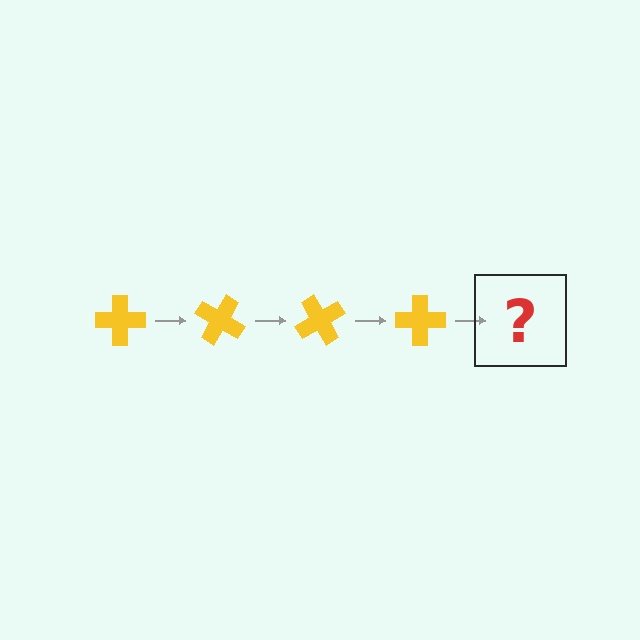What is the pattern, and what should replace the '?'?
The pattern is that the cross rotates 30 degrees each step. The '?' should be a yellow cross rotated 120 degrees.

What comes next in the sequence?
The next element should be a yellow cross rotated 120 degrees.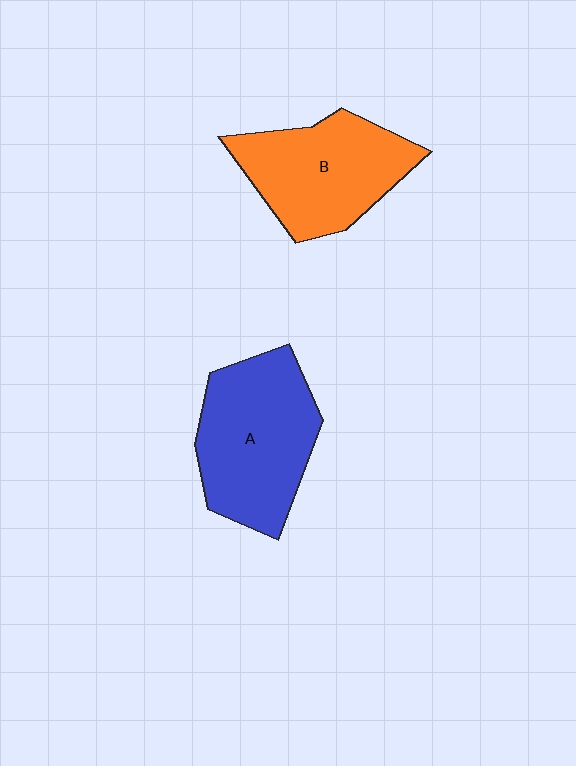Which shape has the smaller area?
Shape B (orange).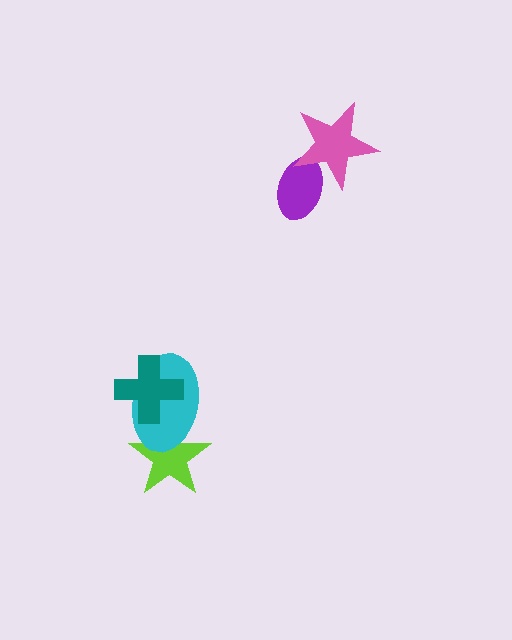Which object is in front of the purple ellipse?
The pink star is in front of the purple ellipse.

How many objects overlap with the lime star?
1 object overlaps with the lime star.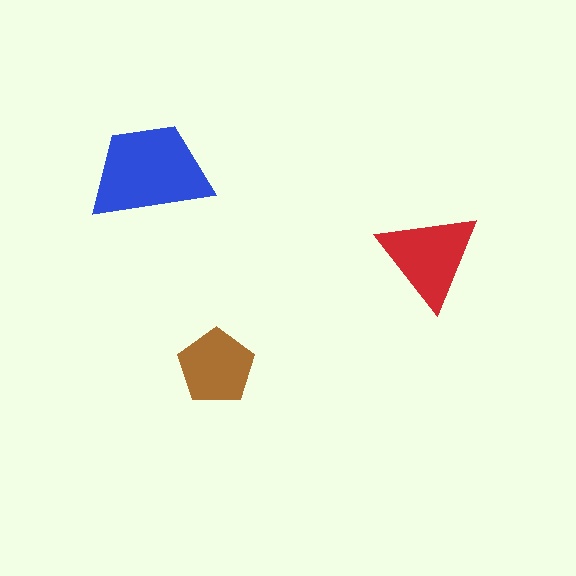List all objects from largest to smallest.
The blue trapezoid, the red triangle, the brown pentagon.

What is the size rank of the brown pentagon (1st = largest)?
3rd.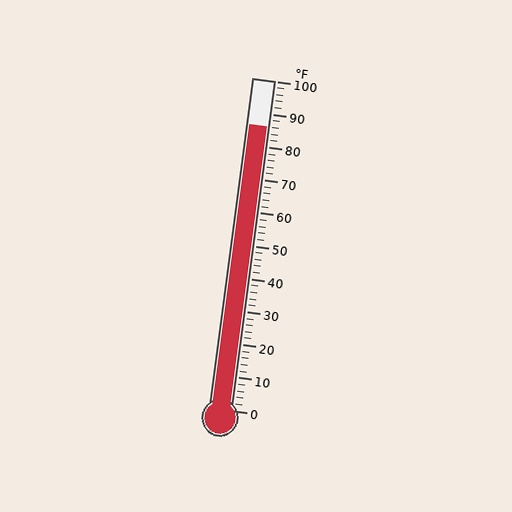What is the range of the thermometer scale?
The thermometer scale ranges from 0°F to 100°F.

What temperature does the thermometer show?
The thermometer shows approximately 86°F.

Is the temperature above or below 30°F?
The temperature is above 30°F.